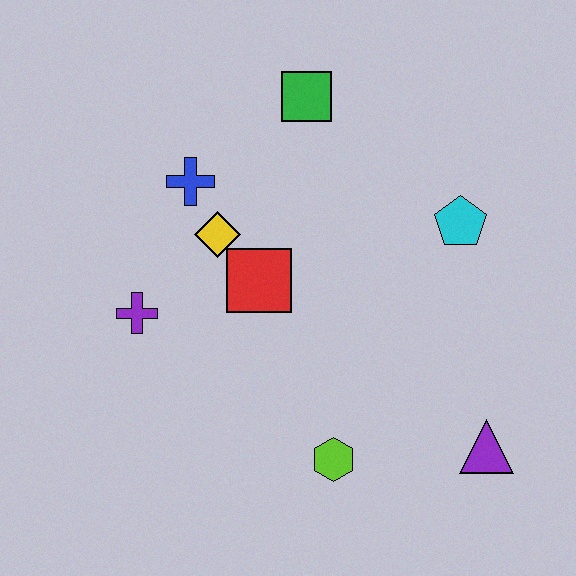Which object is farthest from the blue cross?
The purple triangle is farthest from the blue cross.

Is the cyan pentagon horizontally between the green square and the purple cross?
No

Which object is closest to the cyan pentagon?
The green square is closest to the cyan pentagon.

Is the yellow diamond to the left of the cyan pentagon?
Yes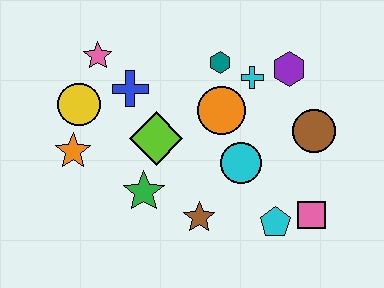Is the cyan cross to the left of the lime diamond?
No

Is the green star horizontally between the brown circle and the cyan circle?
No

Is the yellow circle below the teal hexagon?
Yes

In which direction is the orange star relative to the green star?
The orange star is to the left of the green star.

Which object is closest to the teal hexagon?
The cyan cross is closest to the teal hexagon.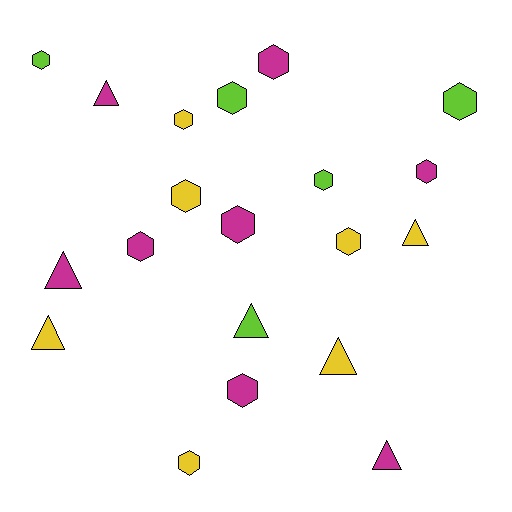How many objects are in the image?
There are 20 objects.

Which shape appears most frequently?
Hexagon, with 13 objects.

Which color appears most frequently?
Magenta, with 8 objects.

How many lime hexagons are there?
There are 4 lime hexagons.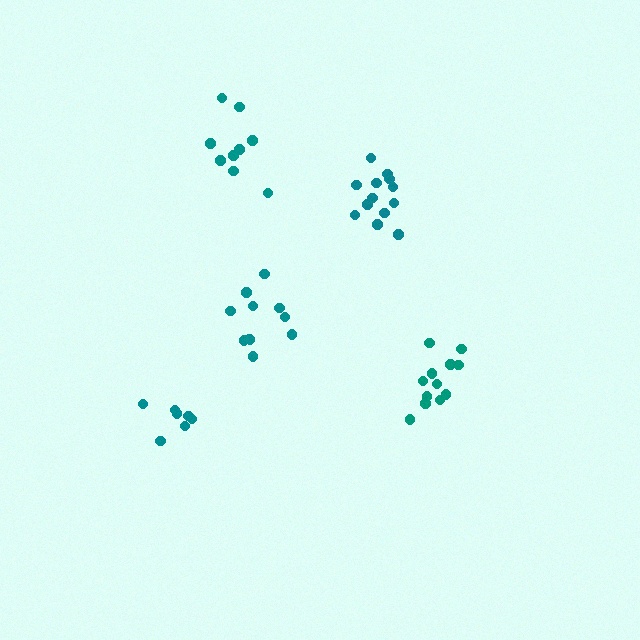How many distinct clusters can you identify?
There are 5 distinct clusters.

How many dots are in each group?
Group 1: 11 dots, Group 2: 7 dots, Group 3: 13 dots, Group 4: 12 dots, Group 5: 9 dots (52 total).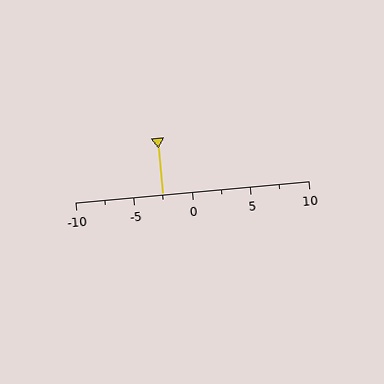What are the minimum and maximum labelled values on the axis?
The axis runs from -10 to 10.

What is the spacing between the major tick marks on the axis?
The major ticks are spaced 5 apart.